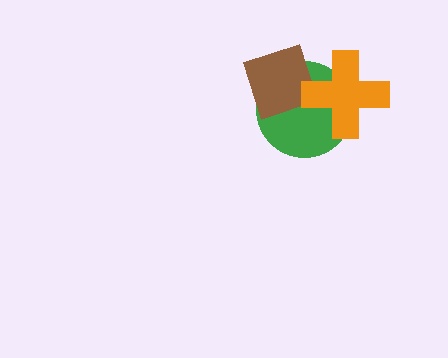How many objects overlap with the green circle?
2 objects overlap with the green circle.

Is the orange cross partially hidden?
No, no other shape covers it.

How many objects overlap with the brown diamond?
2 objects overlap with the brown diamond.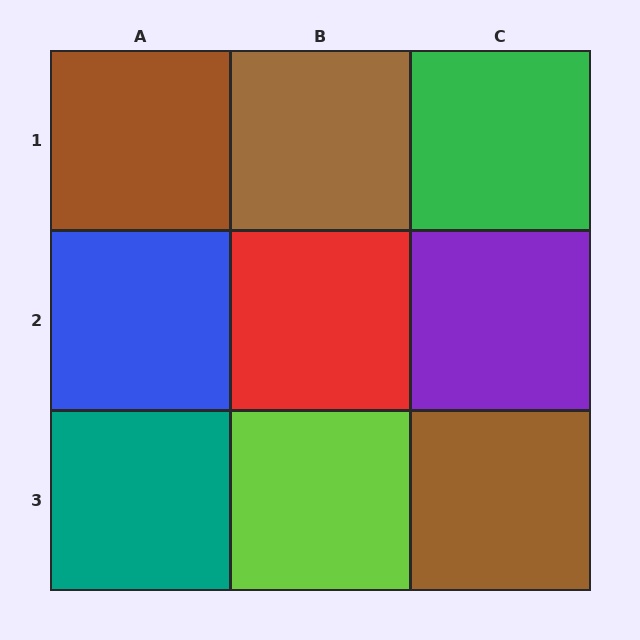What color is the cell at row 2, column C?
Purple.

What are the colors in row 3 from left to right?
Teal, lime, brown.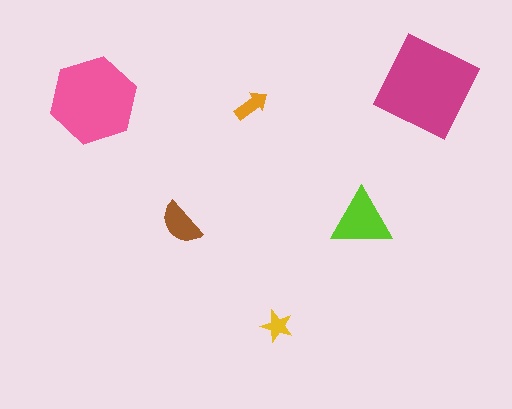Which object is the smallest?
The yellow star.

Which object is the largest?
The magenta square.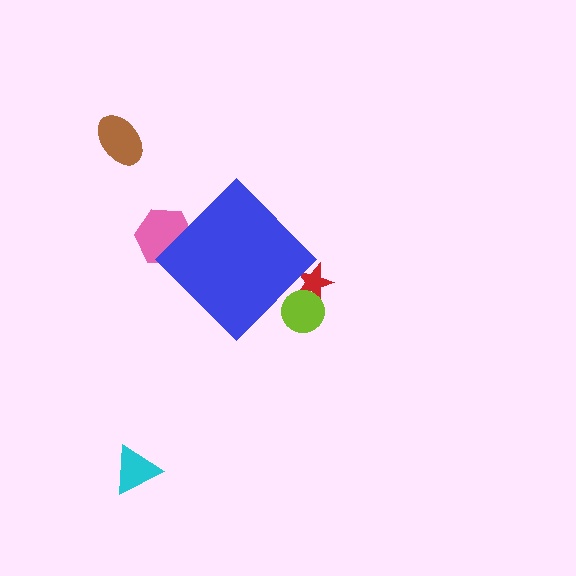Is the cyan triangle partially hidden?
No, the cyan triangle is fully visible.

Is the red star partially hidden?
Yes, the red star is partially hidden behind the blue diamond.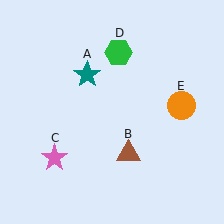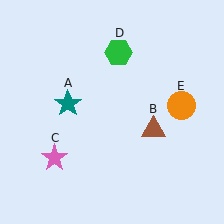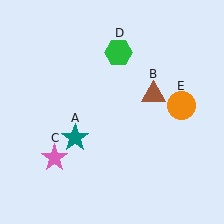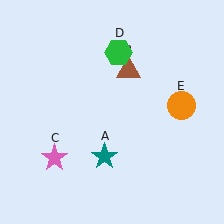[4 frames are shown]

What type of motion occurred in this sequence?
The teal star (object A), brown triangle (object B) rotated counterclockwise around the center of the scene.